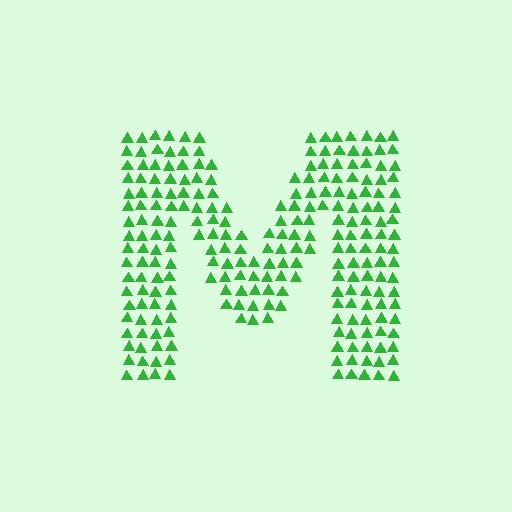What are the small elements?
The small elements are triangles.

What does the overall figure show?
The overall figure shows the letter M.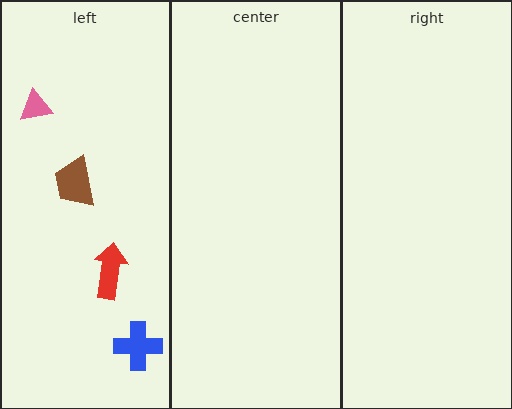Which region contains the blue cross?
The left region.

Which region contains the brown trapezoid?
The left region.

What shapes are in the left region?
The red arrow, the blue cross, the brown trapezoid, the pink triangle.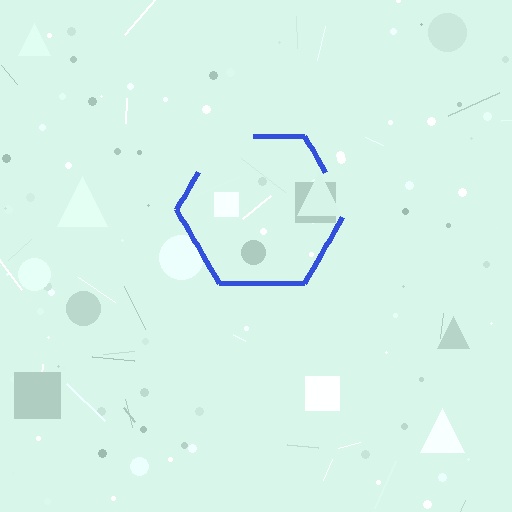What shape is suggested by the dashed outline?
The dashed outline suggests a hexagon.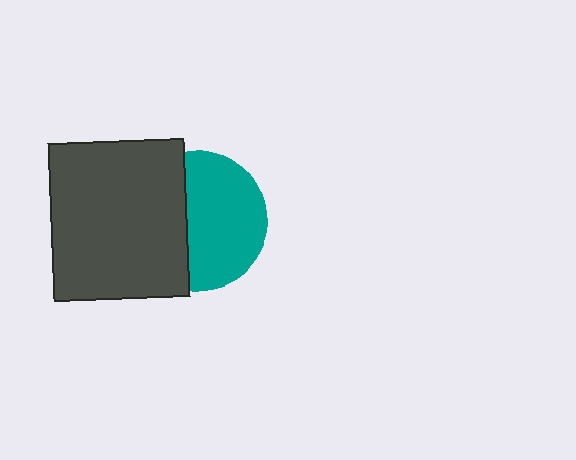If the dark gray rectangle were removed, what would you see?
You would see the complete teal circle.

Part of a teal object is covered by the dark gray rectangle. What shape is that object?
It is a circle.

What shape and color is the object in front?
The object in front is a dark gray rectangle.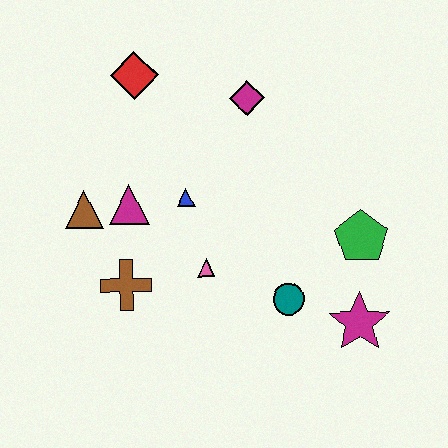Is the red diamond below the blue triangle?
No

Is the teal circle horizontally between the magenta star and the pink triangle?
Yes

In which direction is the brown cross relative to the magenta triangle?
The brown cross is below the magenta triangle.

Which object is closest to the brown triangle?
The magenta triangle is closest to the brown triangle.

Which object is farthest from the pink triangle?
The red diamond is farthest from the pink triangle.